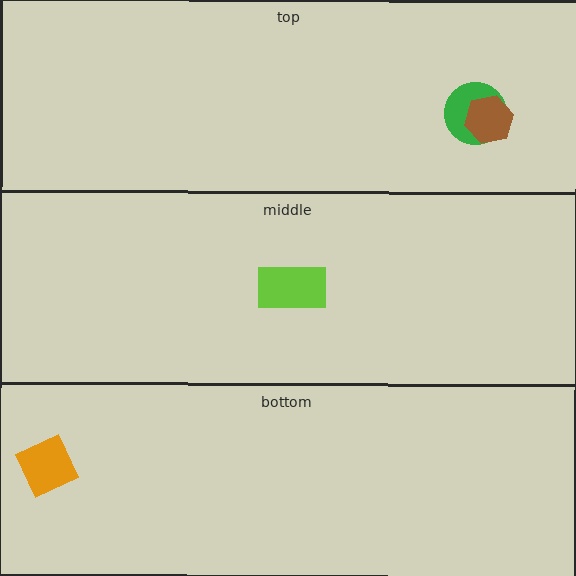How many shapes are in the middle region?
1.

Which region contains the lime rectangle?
The middle region.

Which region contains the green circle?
The top region.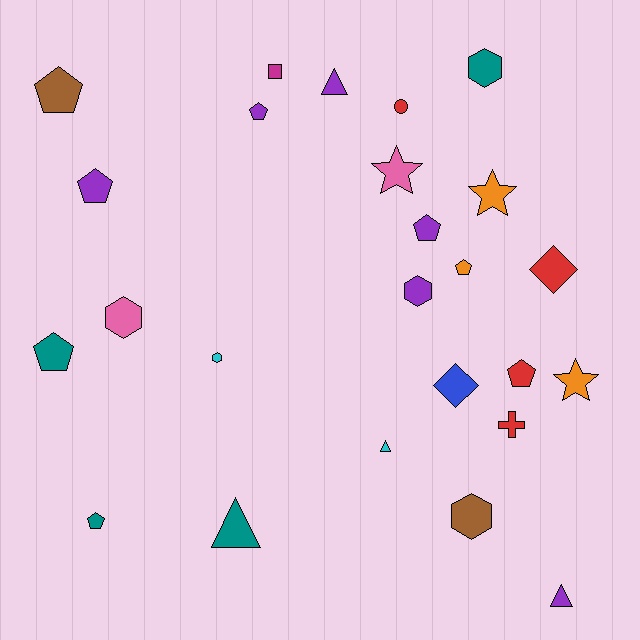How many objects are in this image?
There are 25 objects.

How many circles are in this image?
There is 1 circle.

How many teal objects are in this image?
There are 4 teal objects.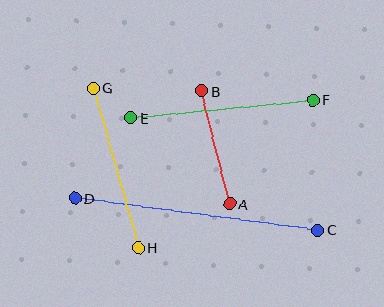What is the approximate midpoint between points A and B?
The midpoint is at approximately (216, 148) pixels.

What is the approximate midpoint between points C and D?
The midpoint is at approximately (196, 214) pixels.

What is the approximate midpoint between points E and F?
The midpoint is at approximately (222, 109) pixels.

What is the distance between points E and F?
The distance is approximately 183 pixels.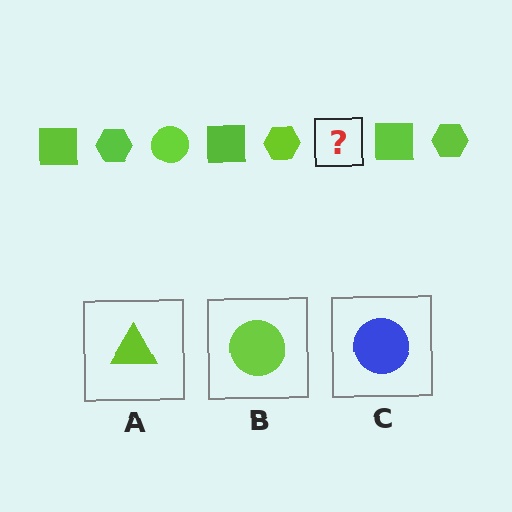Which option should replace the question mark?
Option B.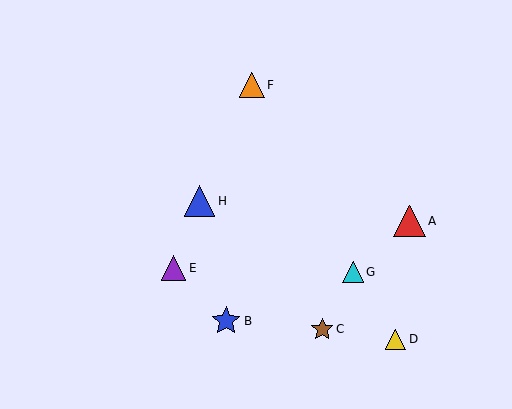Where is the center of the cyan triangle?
The center of the cyan triangle is at (353, 272).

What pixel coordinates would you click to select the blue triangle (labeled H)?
Click at (200, 201) to select the blue triangle H.